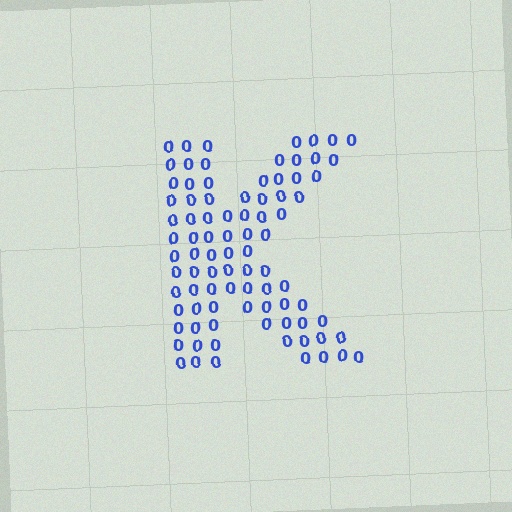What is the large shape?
The large shape is the letter K.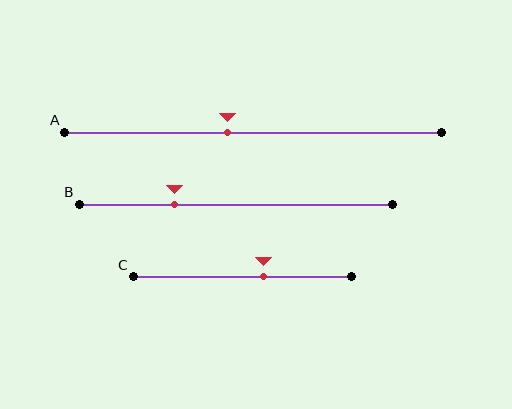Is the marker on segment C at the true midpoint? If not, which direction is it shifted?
No, the marker on segment C is shifted to the right by about 10% of the segment length.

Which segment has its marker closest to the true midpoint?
Segment A has its marker closest to the true midpoint.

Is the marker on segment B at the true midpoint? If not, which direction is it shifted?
No, the marker on segment B is shifted to the left by about 19% of the segment length.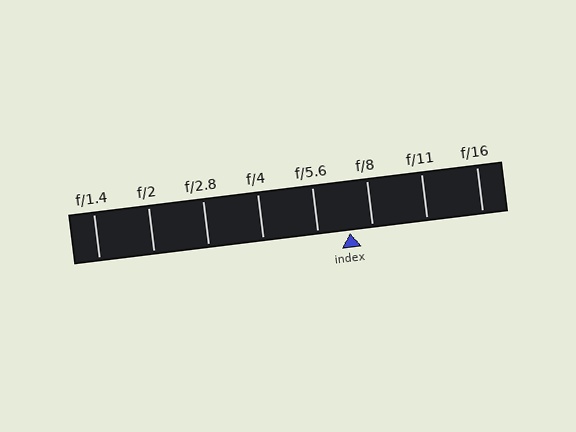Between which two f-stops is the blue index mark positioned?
The index mark is between f/5.6 and f/8.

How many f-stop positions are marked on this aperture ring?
There are 8 f-stop positions marked.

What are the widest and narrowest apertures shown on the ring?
The widest aperture shown is f/1.4 and the narrowest is f/16.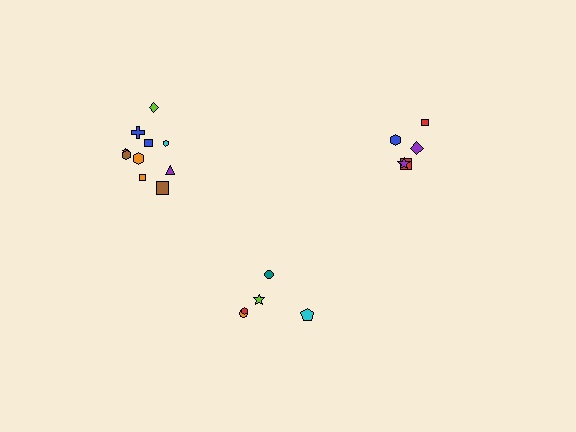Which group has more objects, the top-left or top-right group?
The top-left group.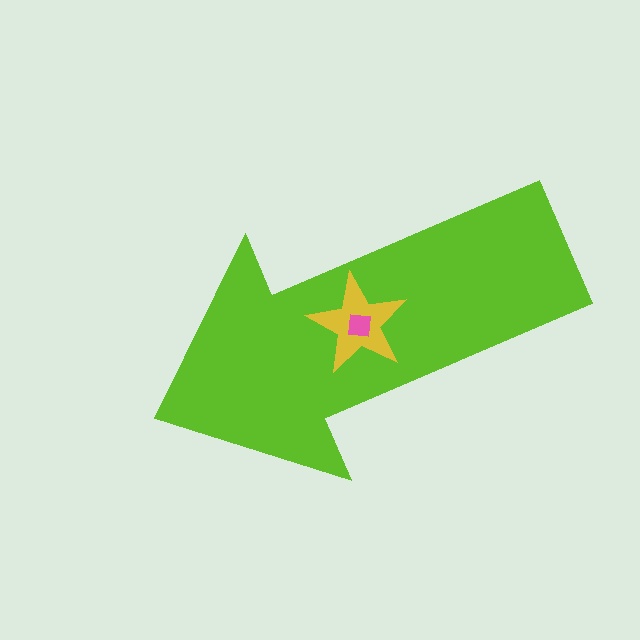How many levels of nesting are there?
3.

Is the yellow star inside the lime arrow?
Yes.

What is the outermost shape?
The lime arrow.